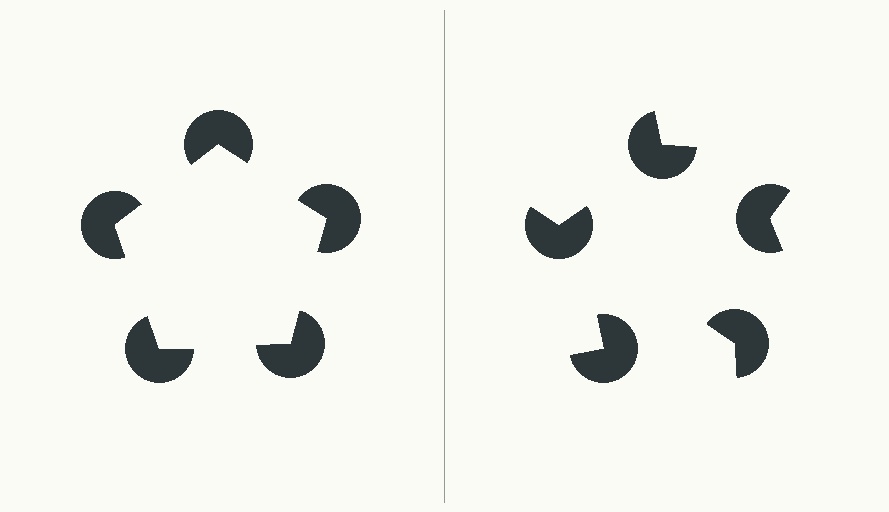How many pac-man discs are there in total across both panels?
10 — 5 on each side.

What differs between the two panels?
The pac-man discs are positioned identically on both sides; only the wedge orientations differ. On the left they align to a pentagon; on the right they are misaligned.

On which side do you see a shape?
An illusory pentagon appears on the left side. On the right side the wedge cuts are rotated, so no coherent shape forms.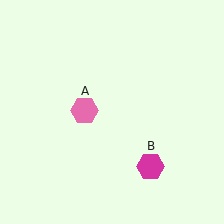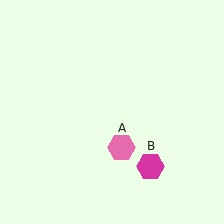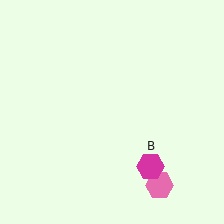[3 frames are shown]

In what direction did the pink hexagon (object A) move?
The pink hexagon (object A) moved down and to the right.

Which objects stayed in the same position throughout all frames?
Magenta hexagon (object B) remained stationary.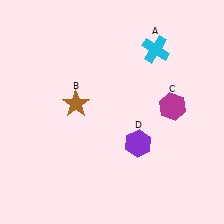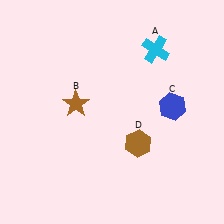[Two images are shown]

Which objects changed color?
C changed from magenta to blue. D changed from purple to brown.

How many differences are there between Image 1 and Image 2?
There are 2 differences between the two images.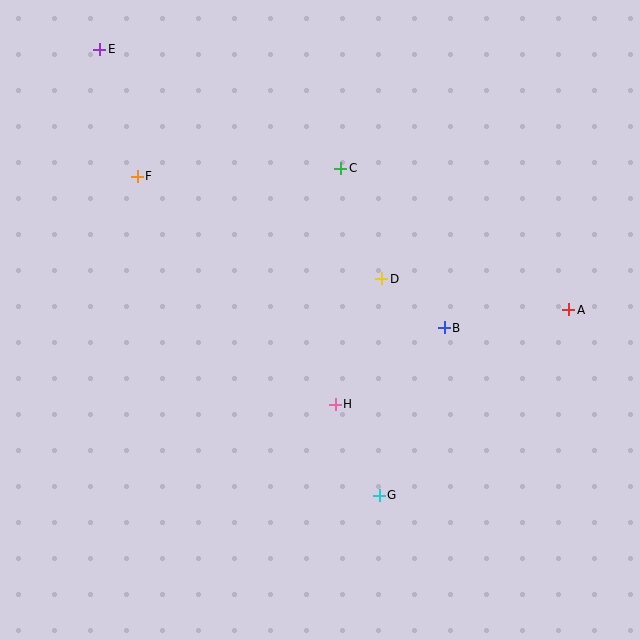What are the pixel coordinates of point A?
Point A is at (569, 310).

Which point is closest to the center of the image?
Point D at (382, 279) is closest to the center.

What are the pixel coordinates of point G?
Point G is at (379, 495).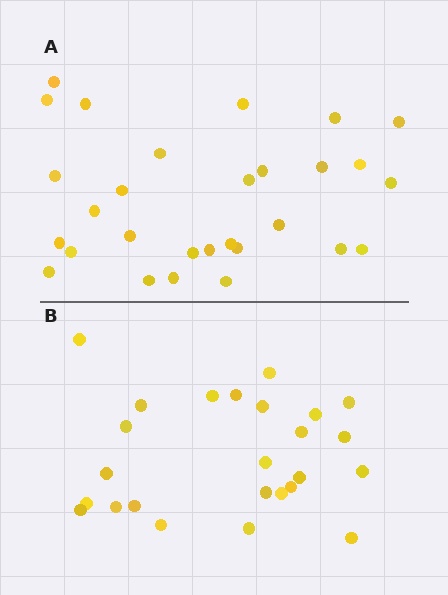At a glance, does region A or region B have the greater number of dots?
Region A (the top region) has more dots.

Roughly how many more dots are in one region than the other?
Region A has about 4 more dots than region B.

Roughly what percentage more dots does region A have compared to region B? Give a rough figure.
About 15% more.